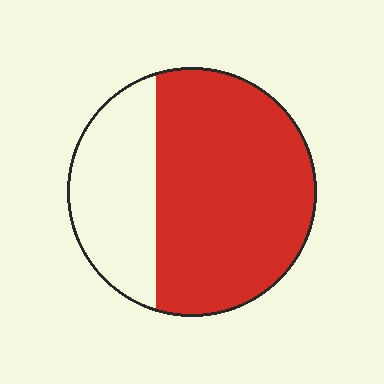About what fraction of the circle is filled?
About two thirds (2/3).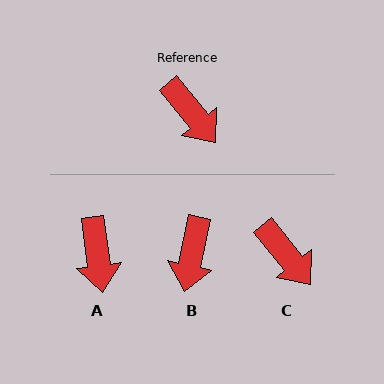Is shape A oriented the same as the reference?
No, it is off by about 31 degrees.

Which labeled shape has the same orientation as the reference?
C.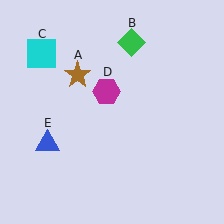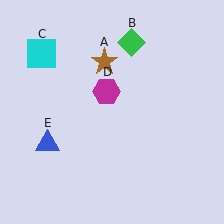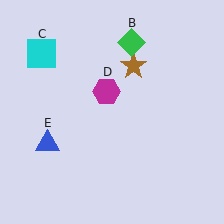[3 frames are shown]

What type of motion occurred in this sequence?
The brown star (object A) rotated clockwise around the center of the scene.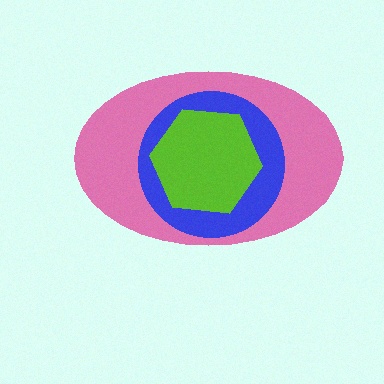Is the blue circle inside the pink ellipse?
Yes.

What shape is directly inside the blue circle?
The lime hexagon.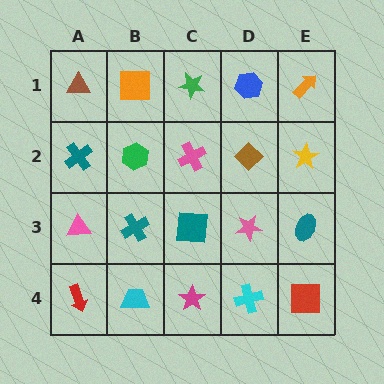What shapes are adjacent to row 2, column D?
A blue hexagon (row 1, column D), a pink star (row 3, column D), a pink cross (row 2, column C), a yellow star (row 2, column E).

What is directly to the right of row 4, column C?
A cyan cross.